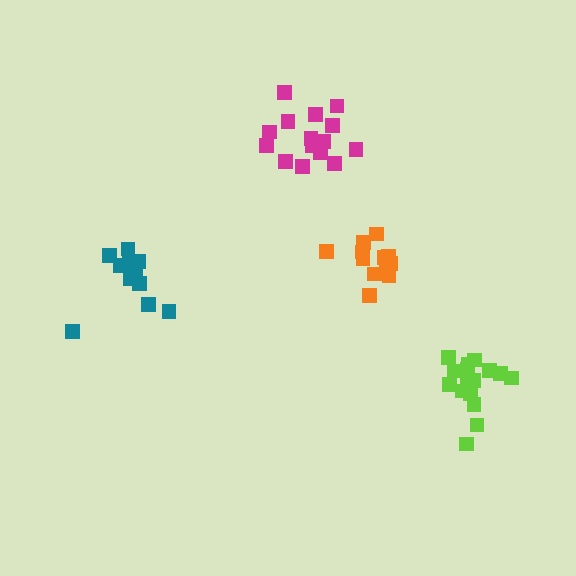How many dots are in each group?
Group 1: 15 dots, Group 2: 16 dots, Group 3: 12 dots, Group 4: 16 dots (59 total).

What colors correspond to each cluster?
The clusters are colored: magenta, lime, teal, orange.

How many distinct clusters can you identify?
There are 4 distinct clusters.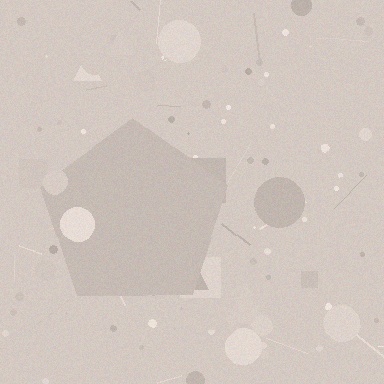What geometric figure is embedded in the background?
A pentagon is embedded in the background.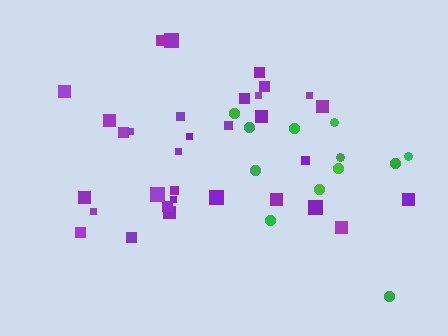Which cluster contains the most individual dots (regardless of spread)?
Purple (32).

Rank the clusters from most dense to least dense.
purple, green.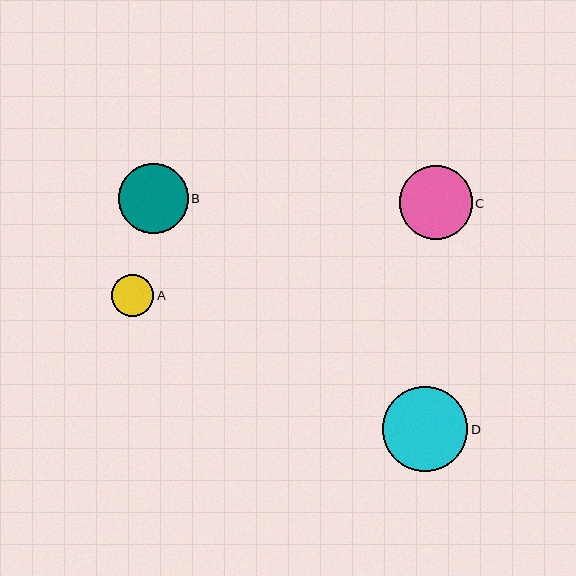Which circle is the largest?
Circle D is the largest with a size of approximately 85 pixels.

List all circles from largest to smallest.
From largest to smallest: D, C, B, A.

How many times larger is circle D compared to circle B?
Circle D is approximately 1.2 times the size of circle B.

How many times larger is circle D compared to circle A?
Circle D is approximately 2.0 times the size of circle A.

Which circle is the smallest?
Circle A is the smallest with a size of approximately 43 pixels.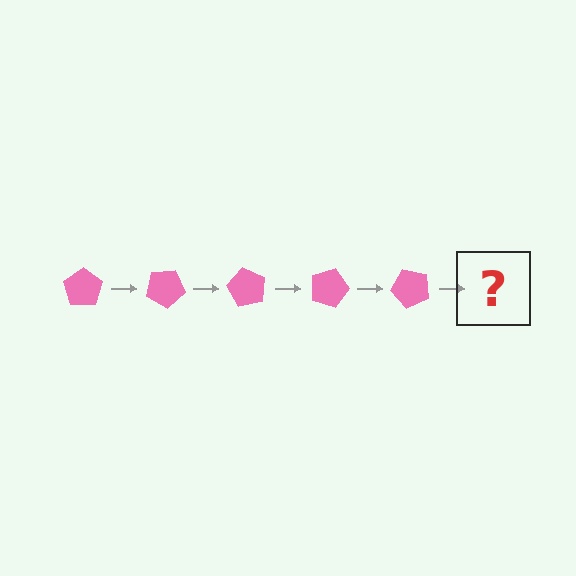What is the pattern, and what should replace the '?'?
The pattern is that the pentagon rotates 30 degrees each step. The '?' should be a pink pentagon rotated 150 degrees.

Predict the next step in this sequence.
The next step is a pink pentagon rotated 150 degrees.